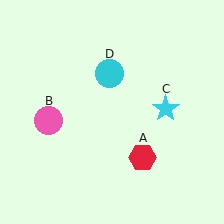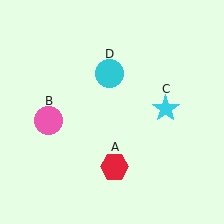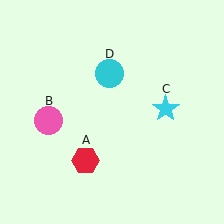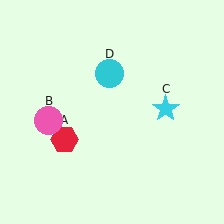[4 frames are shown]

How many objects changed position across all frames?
1 object changed position: red hexagon (object A).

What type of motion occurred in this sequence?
The red hexagon (object A) rotated clockwise around the center of the scene.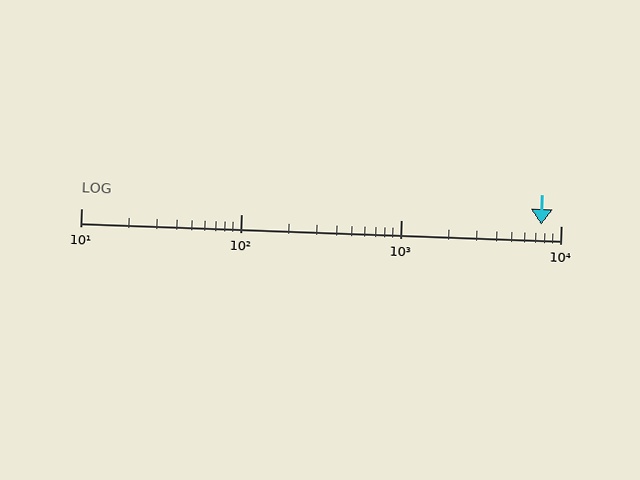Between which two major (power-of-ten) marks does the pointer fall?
The pointer is between 1000 and 10000.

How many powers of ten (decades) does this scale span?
The scale spans 3 decades, from 10 to 10000.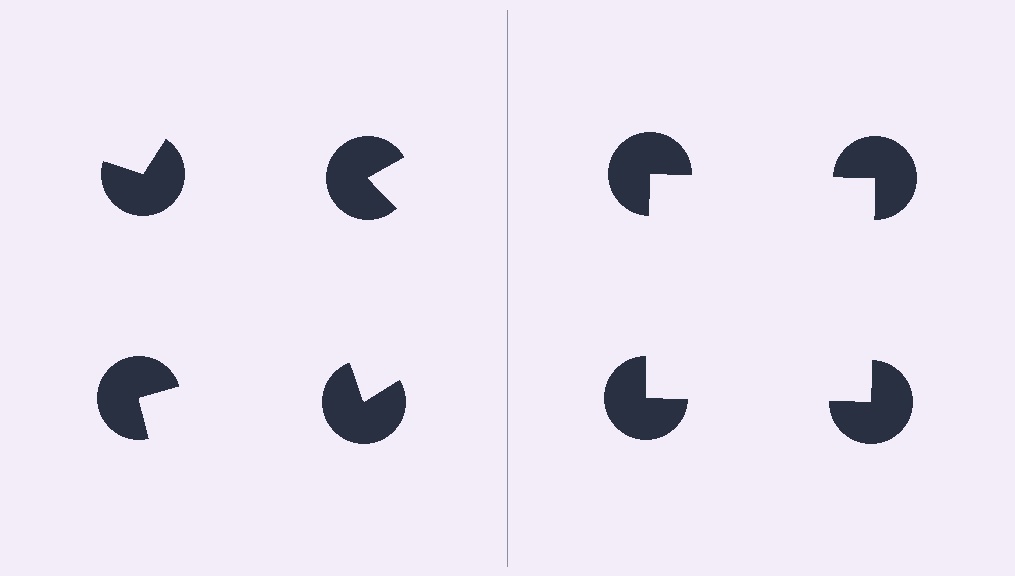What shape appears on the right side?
An illusory square.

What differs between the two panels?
The pac-man discs are positioned identically on both sides; only the wedge orientations differ. On the right they align to a square; on the left they are misaligned.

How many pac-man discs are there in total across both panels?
8 — 4 on each side.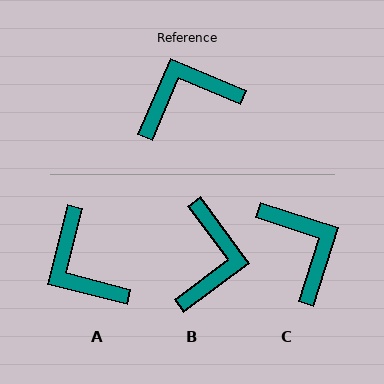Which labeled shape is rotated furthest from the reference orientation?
B, about 120 degrees away.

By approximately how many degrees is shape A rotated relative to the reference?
Approximately 99 degrees counter-clockwise.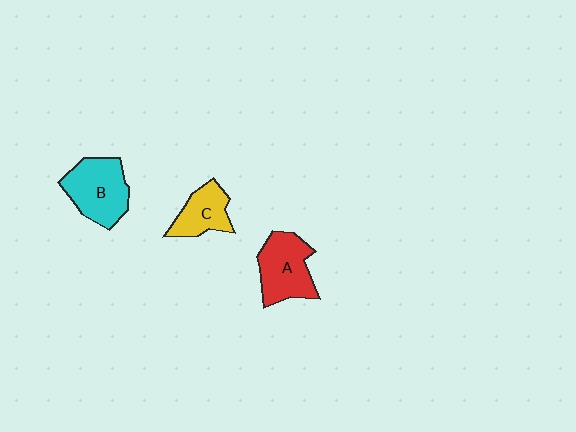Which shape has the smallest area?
Shape C (yellow).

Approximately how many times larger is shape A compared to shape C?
Approximately 1.4 times.